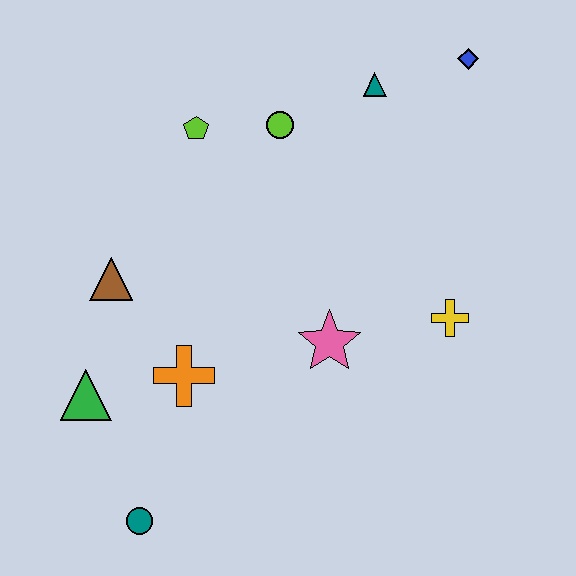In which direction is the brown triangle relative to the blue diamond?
The brown triangle is to the left of the blue diamond.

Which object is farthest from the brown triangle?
The blue diamond is farthest from the brown triangle.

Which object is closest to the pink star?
The yellow cross is closest to the pink star.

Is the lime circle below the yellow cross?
No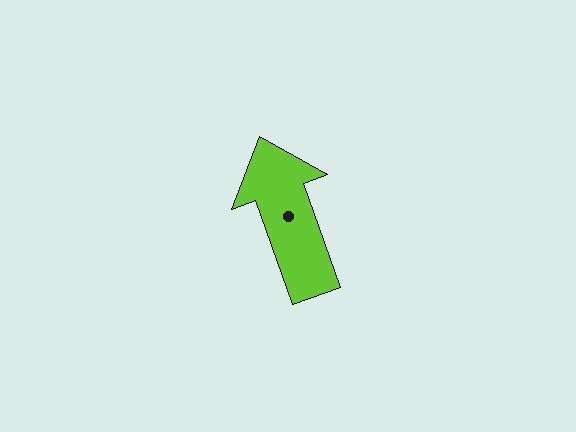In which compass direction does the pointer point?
North.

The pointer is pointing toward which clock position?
Roughly 11 o'clock.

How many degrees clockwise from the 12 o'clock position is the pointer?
Approximately 340 degrees.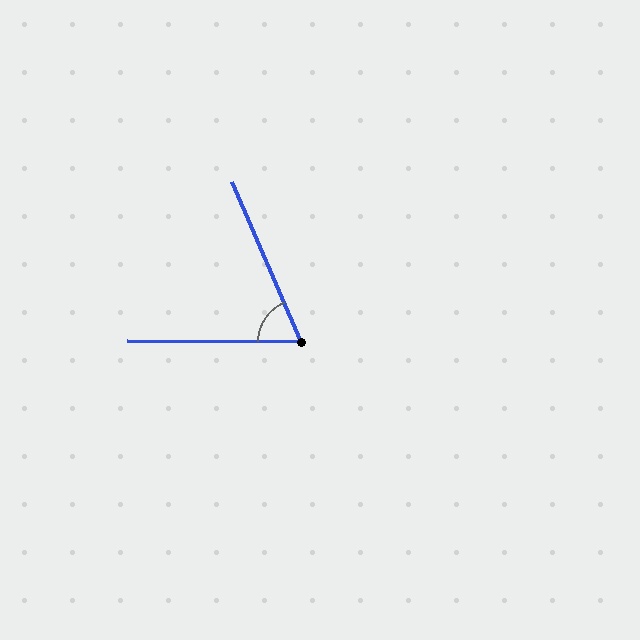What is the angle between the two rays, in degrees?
Approximately 66 degrees.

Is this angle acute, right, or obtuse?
It is acute.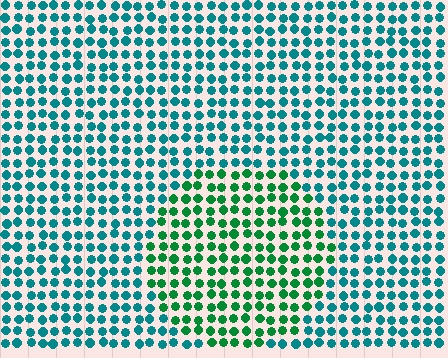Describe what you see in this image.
The image is filled with small teal elements in a uniform arrangement. A circle-shaped region is visible where the elements are tinted to a slightly different hue, forming a subtle color boundary.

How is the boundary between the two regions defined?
The boundary is defined purely by a slight shift in hue (about 39 degrees). Spacing, size, and orientation are identical on both sides.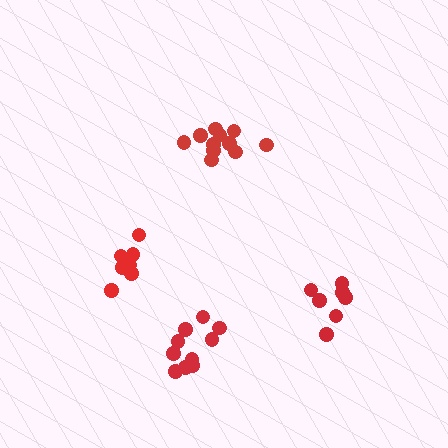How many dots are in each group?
Group 1: 11 dots, Group 2: 10 dots, Group 3: 7 dots, Group 4: 8 dots (36 total).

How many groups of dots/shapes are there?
There are 4 groups.